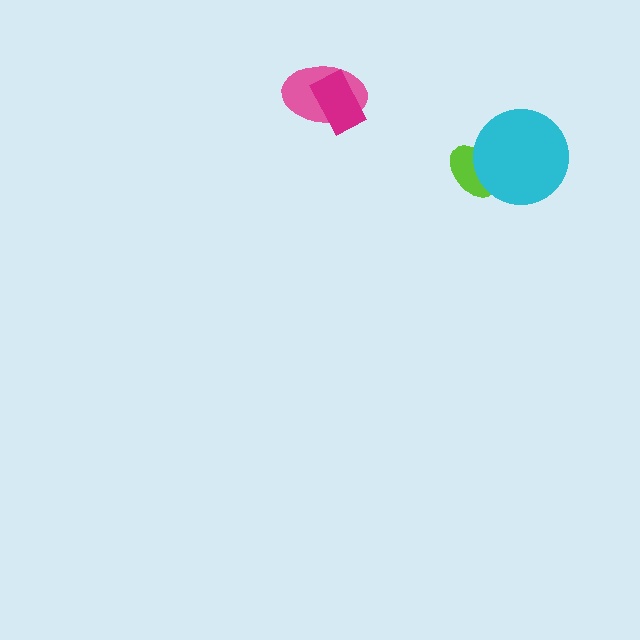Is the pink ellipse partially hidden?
Yes, it is partially covered by another shape.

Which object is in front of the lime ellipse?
The cyan circle is in front of the lime ellipse.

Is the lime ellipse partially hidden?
Yes, it is partially covered by another shape.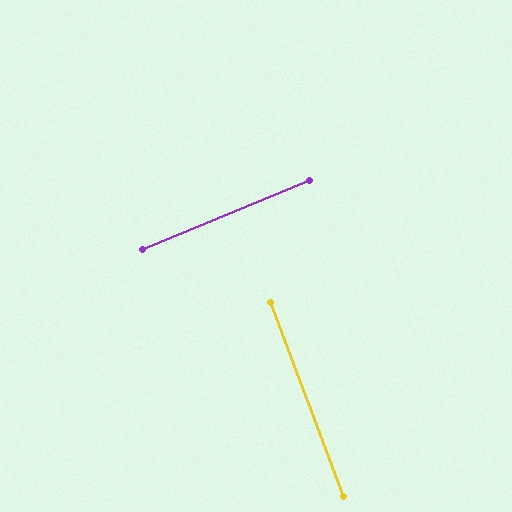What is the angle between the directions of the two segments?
Approximately 88 degrees.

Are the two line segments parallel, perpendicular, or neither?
Perpendicular — they meet at approximately 88°.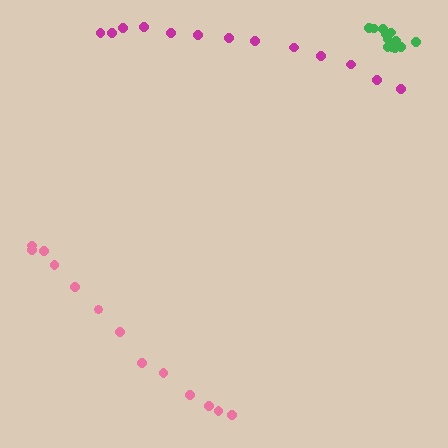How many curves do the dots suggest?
There are 3 distinct paths.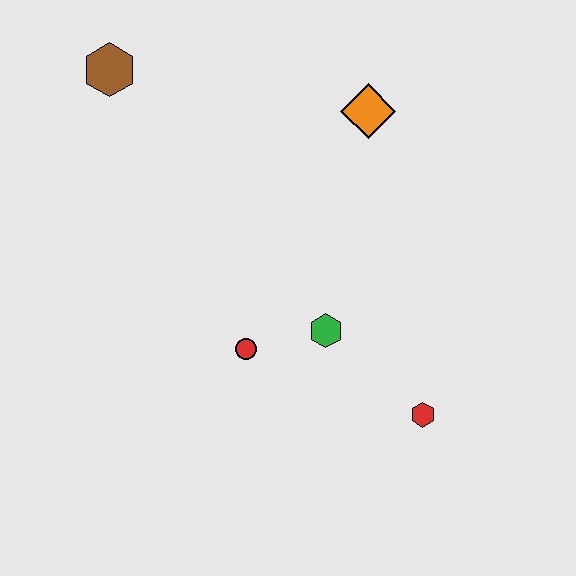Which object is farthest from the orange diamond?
The red hexagon is farthest from the orange diamond.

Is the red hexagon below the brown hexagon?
Yes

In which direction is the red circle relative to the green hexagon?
The red circle is to the left of the green hexagon.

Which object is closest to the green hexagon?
The red circle is closest to the green hexagon.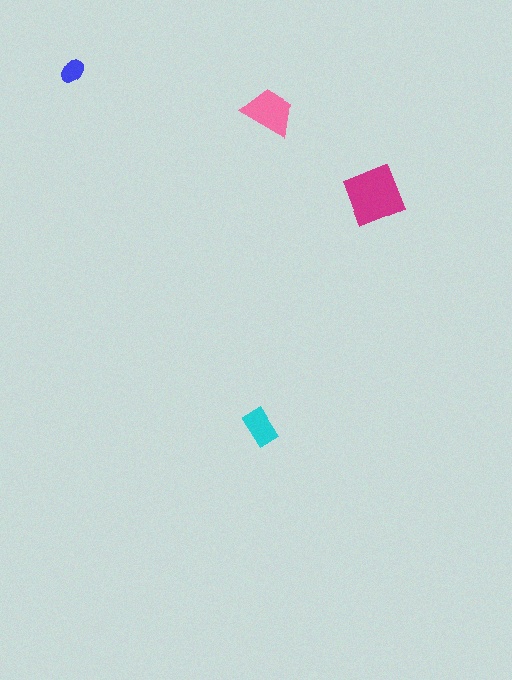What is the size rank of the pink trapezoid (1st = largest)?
2nd.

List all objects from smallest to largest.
The blue ellipse, the cyan rectangle, the pink trapezoid, the magenta diamond.